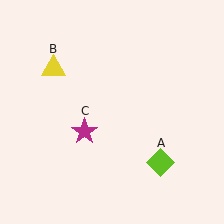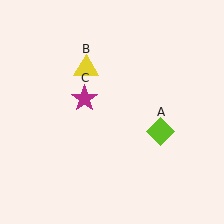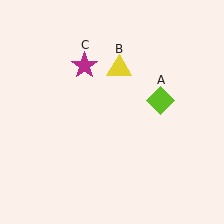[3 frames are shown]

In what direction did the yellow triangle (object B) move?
The yellow triangle (object B) moved right.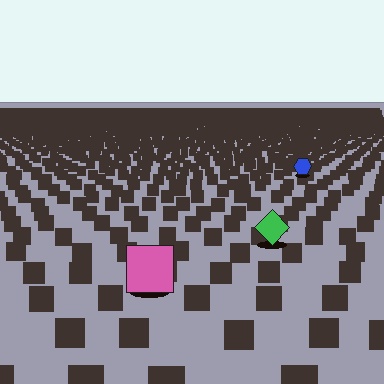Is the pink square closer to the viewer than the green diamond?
Yes. The pink square is closer — you can tell from the texture gradient: the ground texture is coarser near it.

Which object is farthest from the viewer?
The blue hexagon is farthest from the viewer. It appears smaller and the ground texture around it is denser.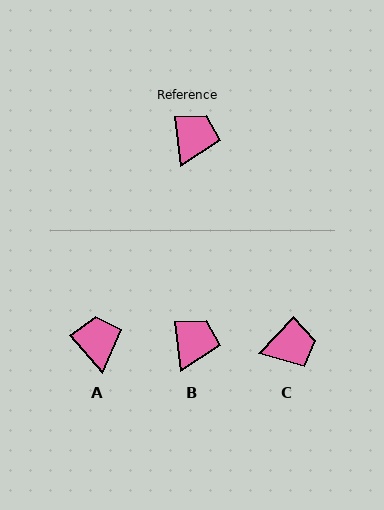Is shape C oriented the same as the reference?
No, it is off by about 50 degrees.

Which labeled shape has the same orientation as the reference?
B.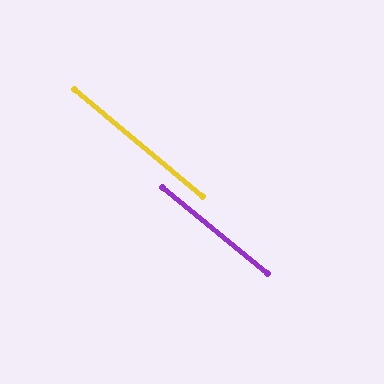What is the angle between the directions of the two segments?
Approximately 1 degree.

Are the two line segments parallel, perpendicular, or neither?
Parallel — their directions differ by only 0.5°.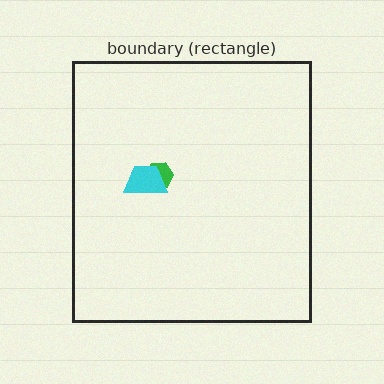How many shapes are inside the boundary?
2 inside, 0 outside.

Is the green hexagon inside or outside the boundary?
Inside.